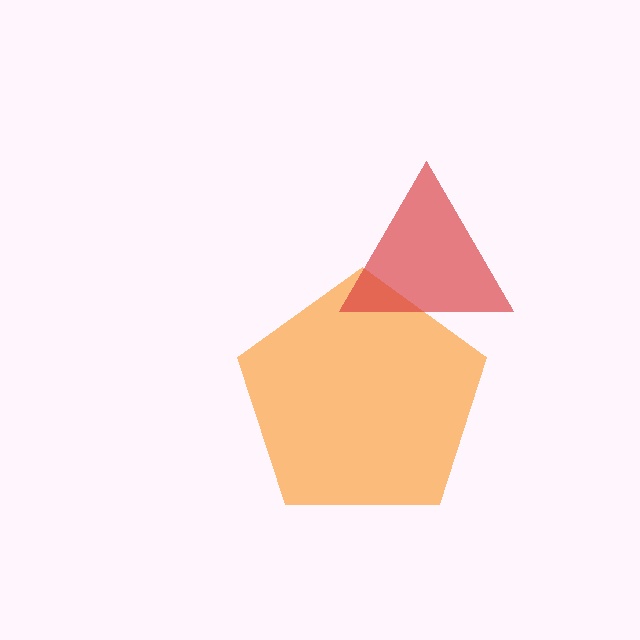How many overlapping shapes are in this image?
There are 2 overlapping shapes in the image.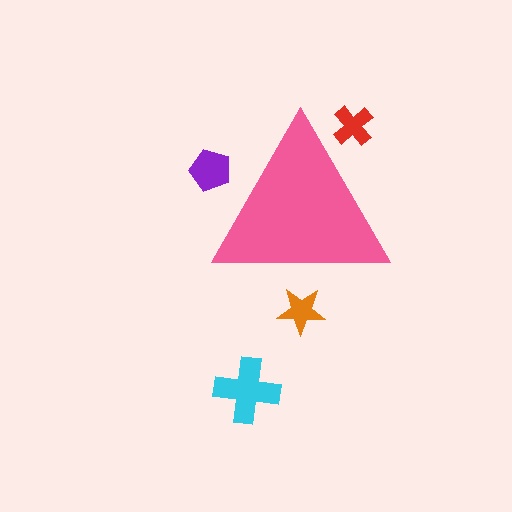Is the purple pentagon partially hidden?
Yes, the purple pentagon is partially hidden behind the pink triangle.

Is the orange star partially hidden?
Yes, the orange star is partially hidden behind the pink triangle.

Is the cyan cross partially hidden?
No, the cyan cross is fully visible.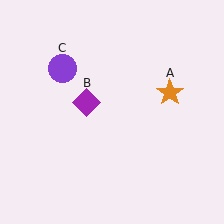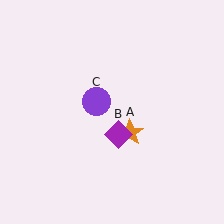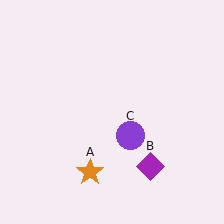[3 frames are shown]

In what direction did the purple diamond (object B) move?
The purple diamond (object B) moved down and to the right.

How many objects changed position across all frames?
3 objects changed position: orange star (object A), purple diamond (object B), purple circle (object C).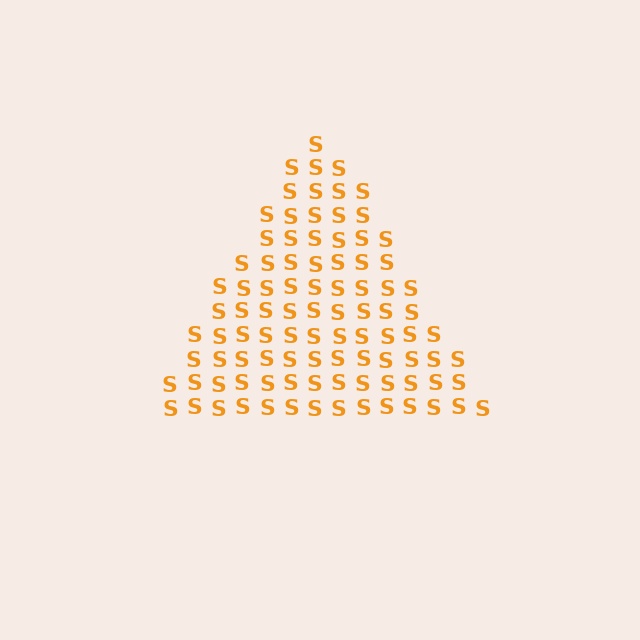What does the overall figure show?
The overall figure shows a triangle.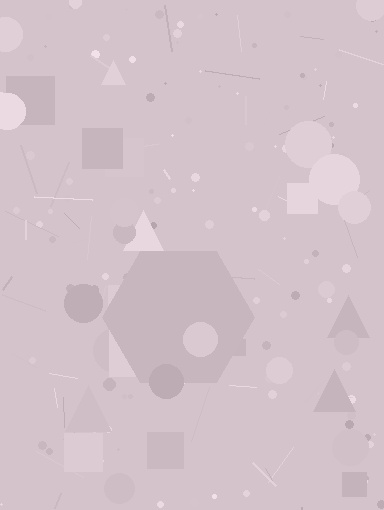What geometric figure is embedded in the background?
A hexagon is embedded in the background.